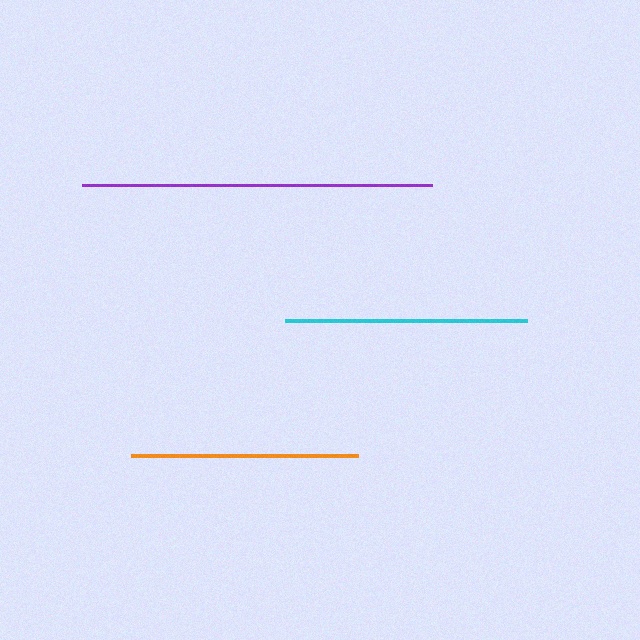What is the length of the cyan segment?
The cyan segment is approximately 242 pixels long.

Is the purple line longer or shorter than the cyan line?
The purple line is longer than the cyan line.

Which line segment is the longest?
The purple line is the longest at approximately 349 pixels.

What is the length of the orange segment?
The orange segment is approximately 227 pixels long.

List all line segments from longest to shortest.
From longest to shortest: purple, cyan, orange.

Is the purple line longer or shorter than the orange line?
The purple line is longer than the orange line.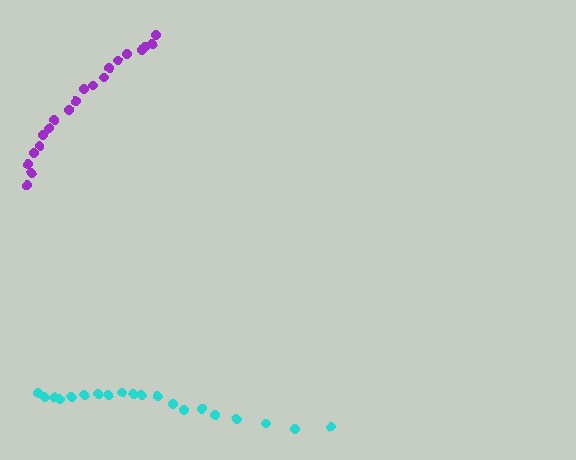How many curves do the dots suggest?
There are 2 distinct paths.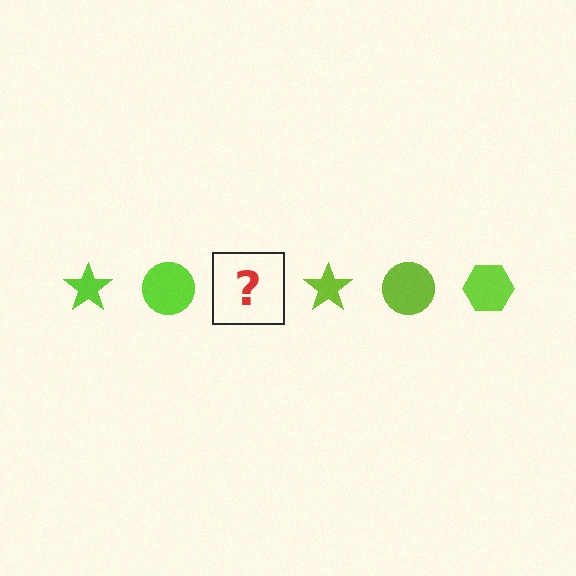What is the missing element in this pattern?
The missing element is a lime hexagon.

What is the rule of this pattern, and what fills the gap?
The rule is that the pattern cycles through star, circle, hexagon shapes in lime. The gap should be filled with a lime hexagon.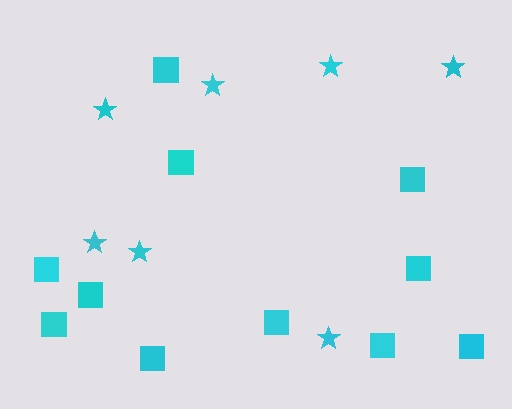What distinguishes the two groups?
There are 2 groups: one group of stars (7) and one group of squares (11).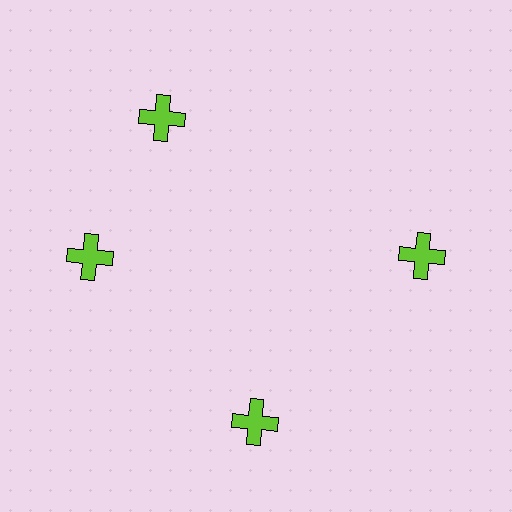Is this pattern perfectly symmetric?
No. The 4 lime crosses are arranged in a ring, but one element near the 12 o'clock position is rotated out of alignment along the ring, breaking the 4-fold rotational symmetry.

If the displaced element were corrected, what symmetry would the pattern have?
It would have 4-fold rotational symmetry — the pattern would map onto itself every 90 degrees.